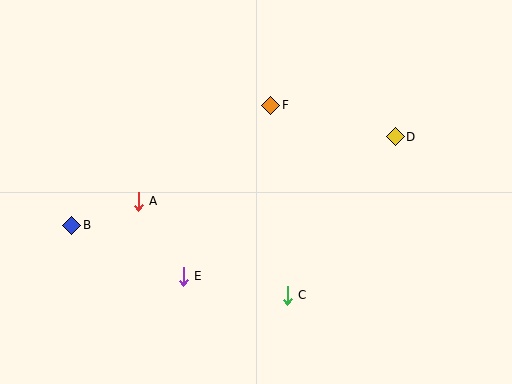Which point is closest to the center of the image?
Point F at (271, 105) is closest to the center.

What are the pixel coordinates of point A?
Point A is at (138, 201).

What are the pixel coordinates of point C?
Point C is at (287, 295).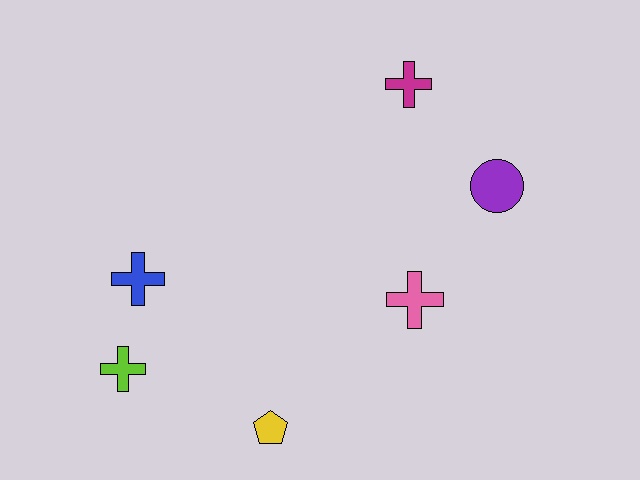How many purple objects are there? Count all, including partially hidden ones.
There is 1 purple object.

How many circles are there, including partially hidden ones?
There is 1 circle.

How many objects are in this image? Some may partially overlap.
There are 6 objects.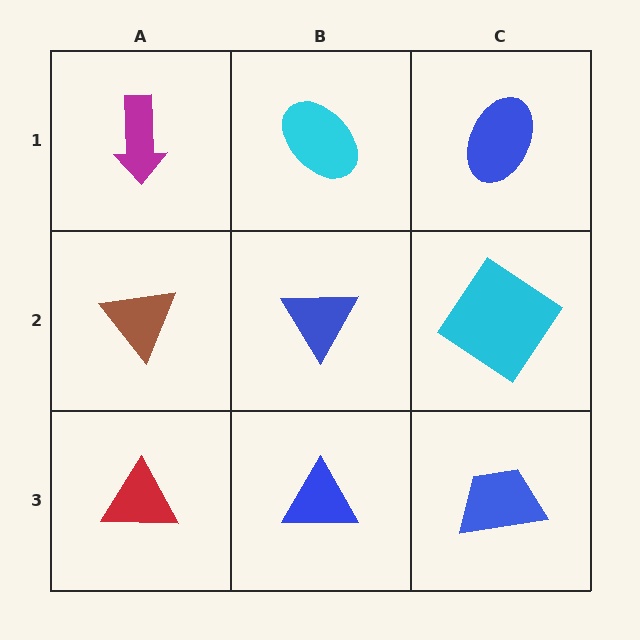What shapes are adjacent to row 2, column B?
A cyan ellipse (row 1, column B), a blue triangle (row 3, column B), a brown triangle (row 2, column A), a cyan diamond (row 2, column C).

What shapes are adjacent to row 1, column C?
A cyan diamond (row 2, column C), a cyan ellipse (row 1, column B).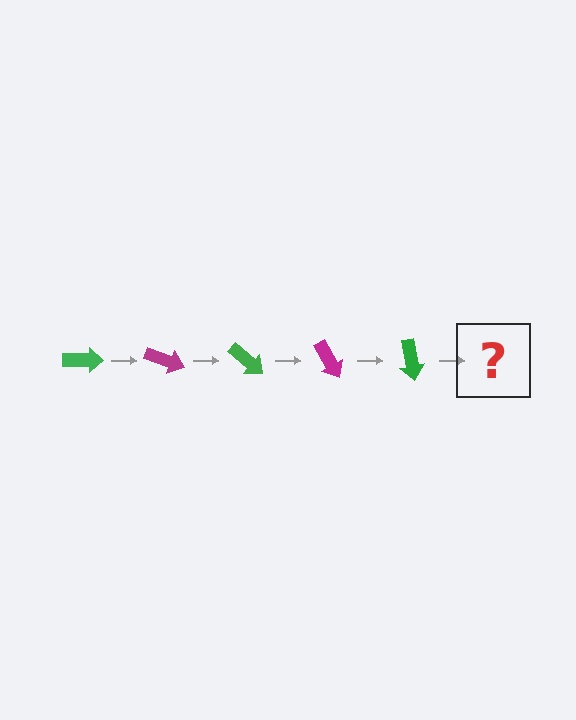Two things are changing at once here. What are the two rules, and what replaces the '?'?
The two rules are that it rotates 20 degrees each step and the color cycles through green and magenta. The '?' should be a magenta arrow, rotated 100 degrees from the start.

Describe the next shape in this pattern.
It should be a magenta arrow, rotated 100 degrees from the start.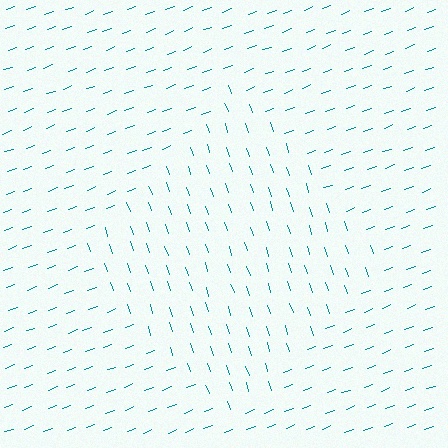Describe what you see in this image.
The image is filled with small teal line segments. A diamond region in the image has lines oriented differently from the surrounding lines, creating a visible texture boundary.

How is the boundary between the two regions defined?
The boundary is defined purely by a change in line orientation (approximately 89 degrees difference). All lines are the same color and thickness.